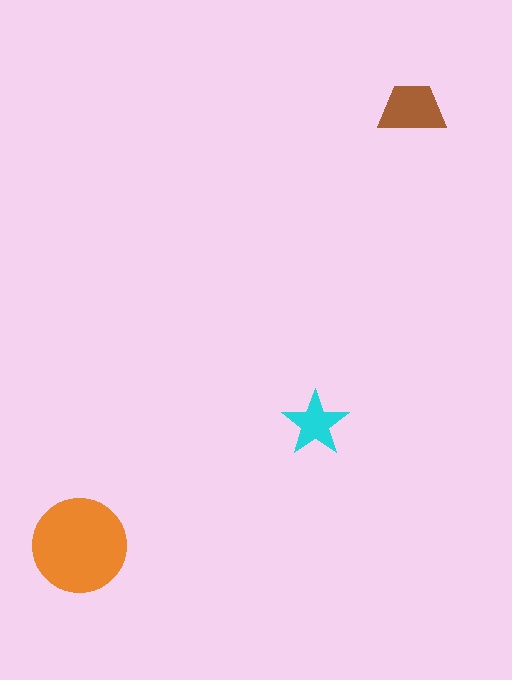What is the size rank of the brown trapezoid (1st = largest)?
2nd.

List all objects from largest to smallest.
The orange circle, the brown trapezoid, the cyan star.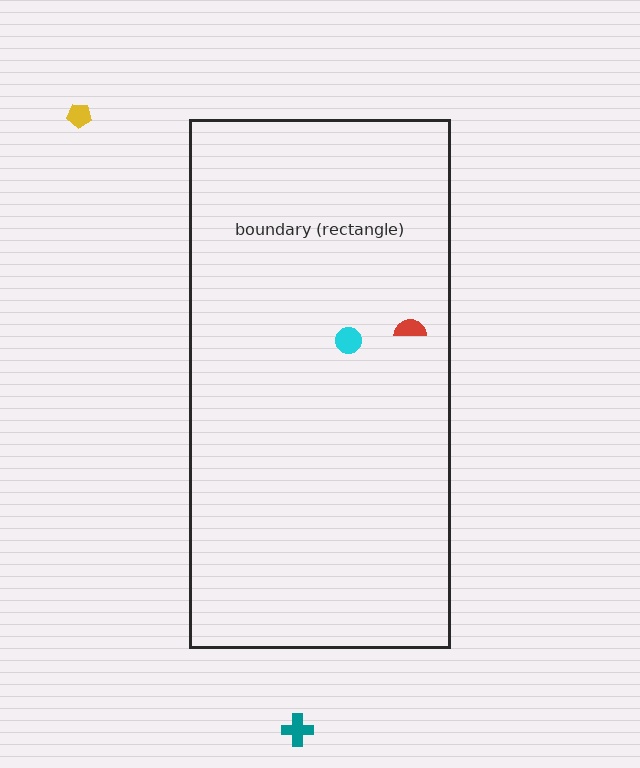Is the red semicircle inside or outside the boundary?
Inside.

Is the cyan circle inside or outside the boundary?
Inside.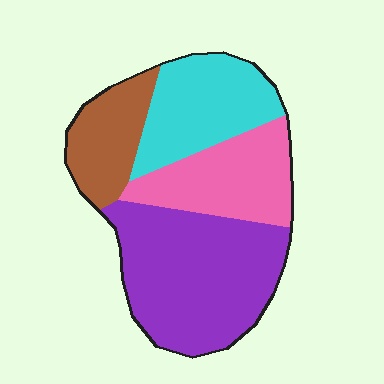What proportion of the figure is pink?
Pink takes up about one fifth (1/5) of the figure.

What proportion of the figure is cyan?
Cyan takes up less than a quarter of the figure.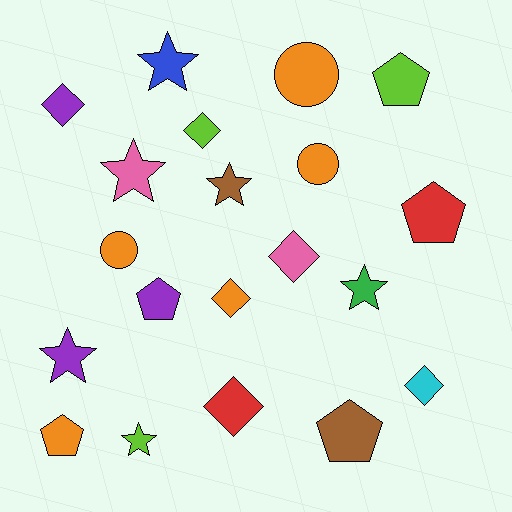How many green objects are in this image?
There is 1 green object.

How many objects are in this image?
There are 20 objects.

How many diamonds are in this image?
There are 6 diamonds.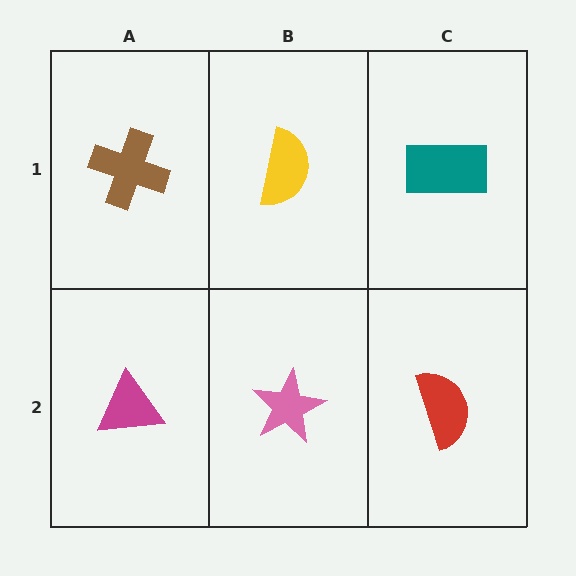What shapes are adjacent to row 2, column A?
A brown cross (row 1, column A), a pink star (row 2, column B).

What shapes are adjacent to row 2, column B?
A yellow semicircle (row 1, column B), a magenta triangle (row 2, column A), a red semicircle (row 2, column C).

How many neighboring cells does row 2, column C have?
2.